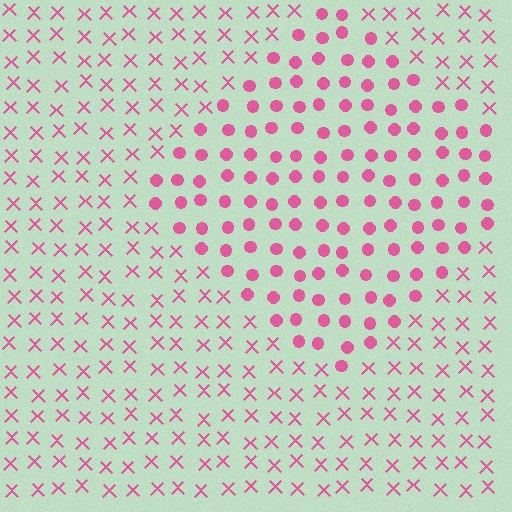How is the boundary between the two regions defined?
The boundary is defined by a change in element shape: circles inside vs. X marks outside. All elements share the same color and spacing.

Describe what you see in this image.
The image is filled with small pink elements arranged in a uniform grid. A diamond-shaped region contains circles, while the surrounding area contains X marks. The boundary is defined purely by the change in element shape.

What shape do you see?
I see a diamond.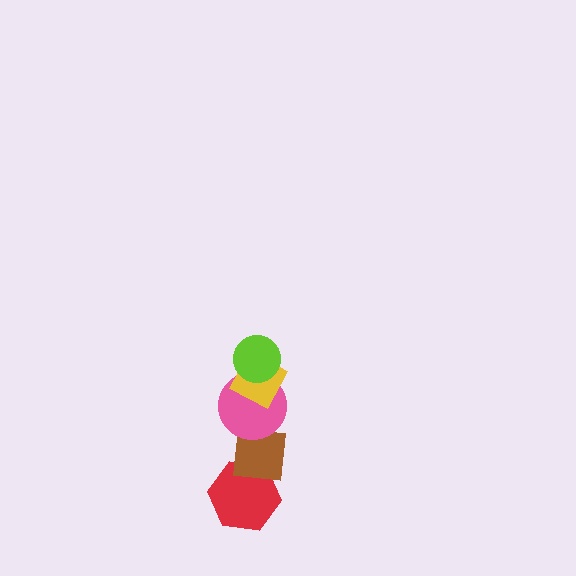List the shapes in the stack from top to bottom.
From top to bottom: the lime circle, the yellow diamond, the pink circle, the brown square, the red hexagon.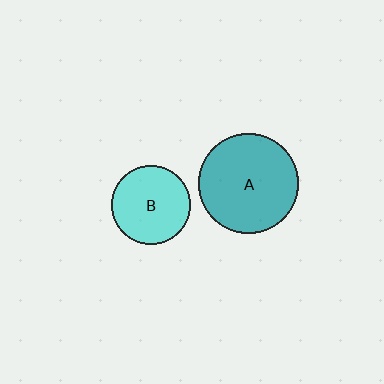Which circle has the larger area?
Circle A (teal).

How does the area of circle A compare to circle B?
Approximately 1.6 times.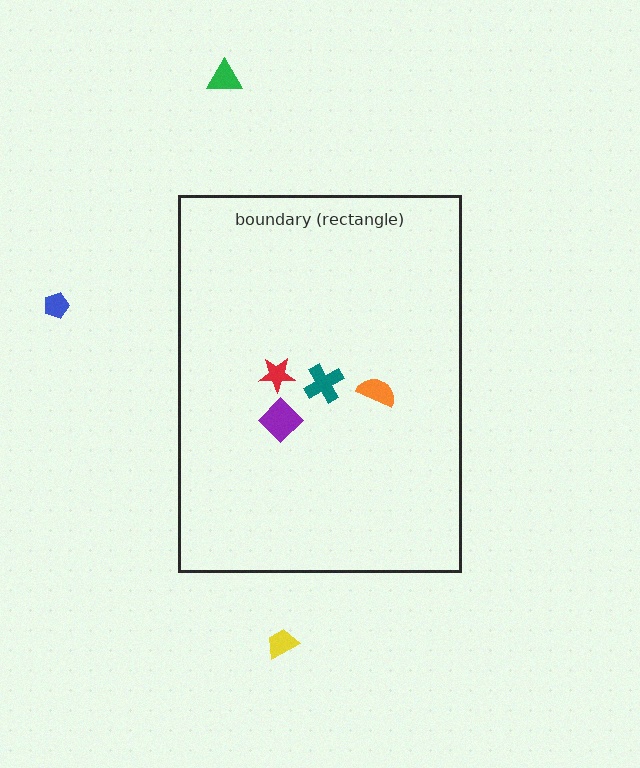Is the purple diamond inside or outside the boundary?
Inside.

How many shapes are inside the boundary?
4 inside, 3 outside.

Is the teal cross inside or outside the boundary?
Inside.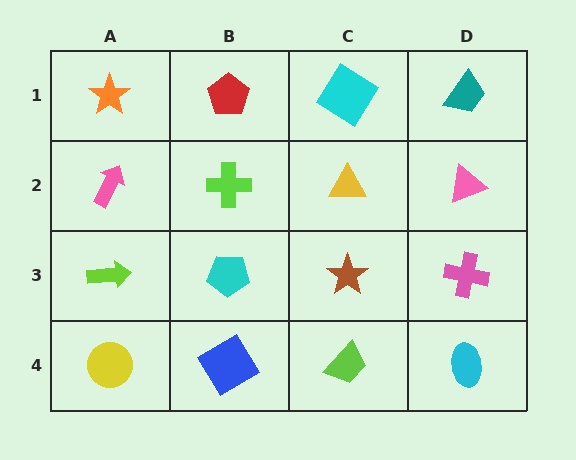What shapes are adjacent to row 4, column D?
A pink cross (row 3, column D), a lime trapezoid (row 4, column C).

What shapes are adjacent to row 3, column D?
A pink triangle (row 2, column D), a cyan ellipse (row 4, column D), a brown star (row 3, column C).